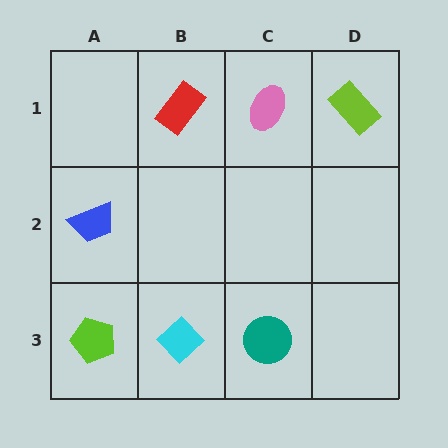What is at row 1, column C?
A pink ellipse.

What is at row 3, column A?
A lime pentagon.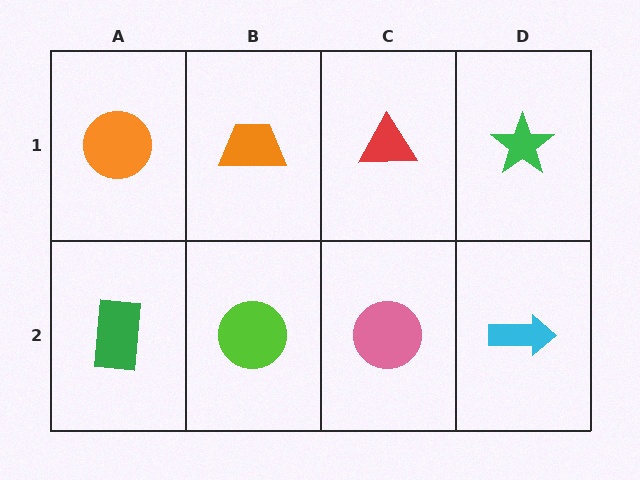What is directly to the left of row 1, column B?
An orange circle.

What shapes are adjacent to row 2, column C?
A red triangle (row 1, column C), a lime circle (row 2, column B), a cyan arrow (row 2, column D).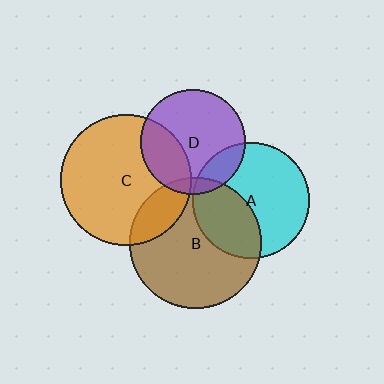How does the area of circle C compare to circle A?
Approximately 1.3 times.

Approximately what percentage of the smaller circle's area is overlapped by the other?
Approximately 20%.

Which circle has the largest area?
Circle B (brown).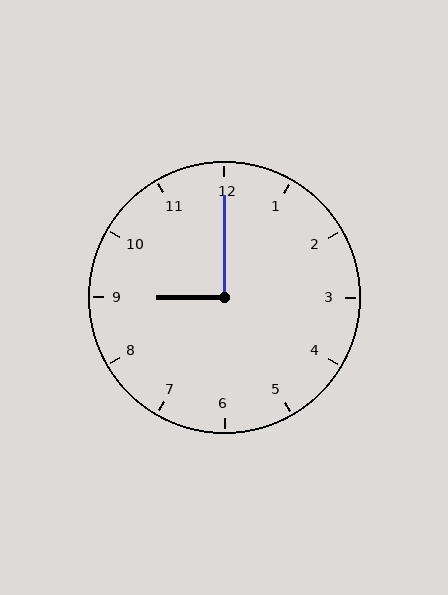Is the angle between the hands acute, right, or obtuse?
It is right.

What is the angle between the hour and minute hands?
Approximately 90 degrees.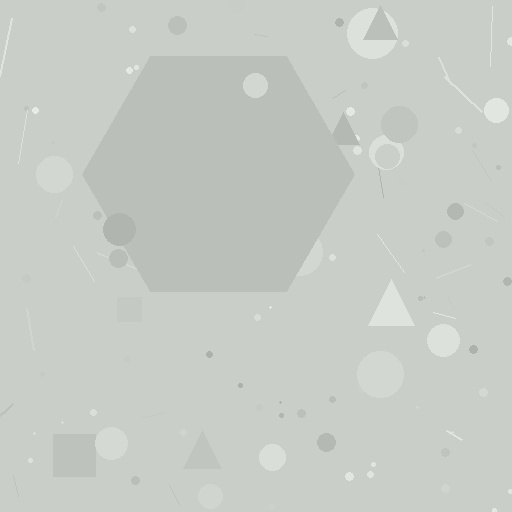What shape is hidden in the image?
A hexagon is hidden in the image.